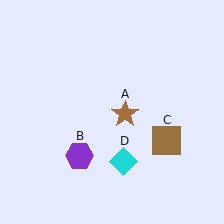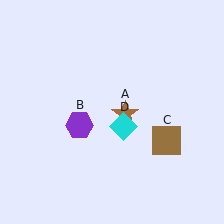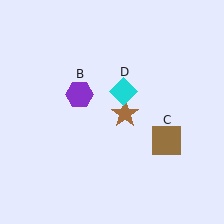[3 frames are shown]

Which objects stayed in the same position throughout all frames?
Brown star (object A) and brown square (object C) remained stationary.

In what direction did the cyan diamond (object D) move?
The cyan diamond (object D) moved up.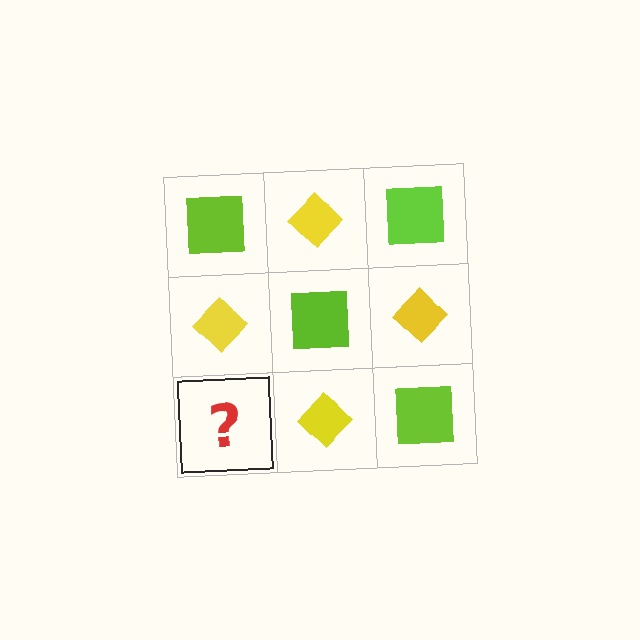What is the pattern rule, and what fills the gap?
The rule is that it alternates lime square and yellow diamond in a checkerboard pattern. The gap should be filled with a lime square.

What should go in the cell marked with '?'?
The missing cell should contain a lime square.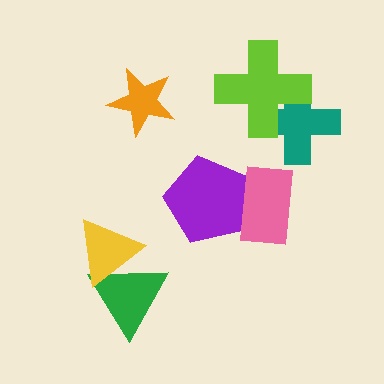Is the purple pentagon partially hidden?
Yes, it is partially covered by another shape.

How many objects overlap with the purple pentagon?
1 object overlaps with the purple pentagon.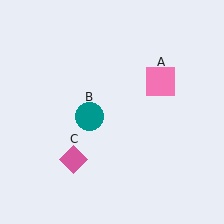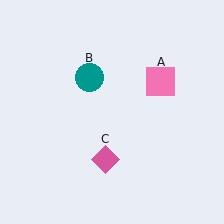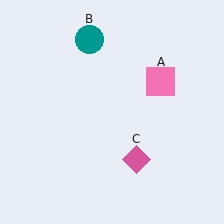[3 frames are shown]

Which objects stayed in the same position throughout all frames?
Pink square (object A) remained stationary.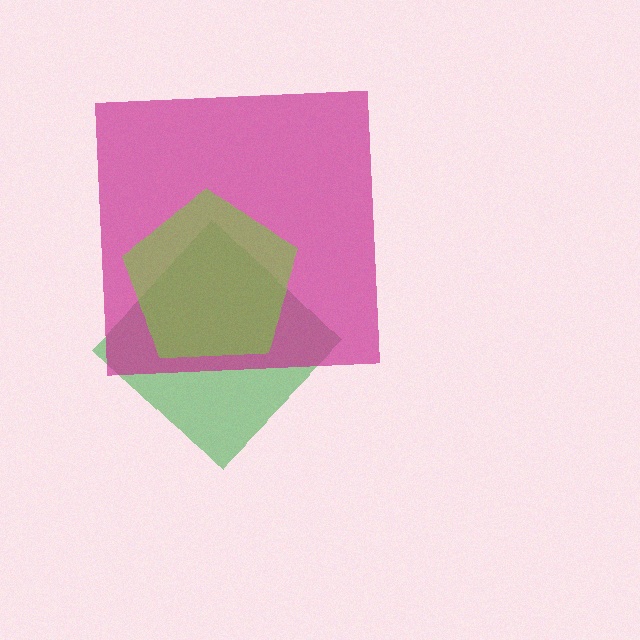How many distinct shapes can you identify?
There are 3 distinct shapes: a green diamond, a magenta square, a lime pentagon.